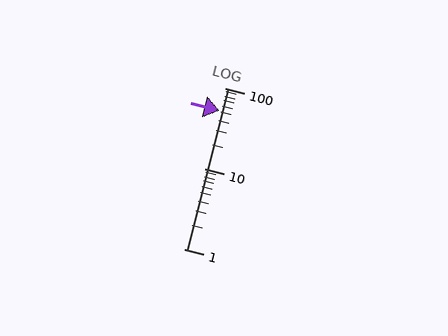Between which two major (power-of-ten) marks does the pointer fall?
The pointer is between 10 and 100.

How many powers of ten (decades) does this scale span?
The scale spans 2 decades, from 1 to 100.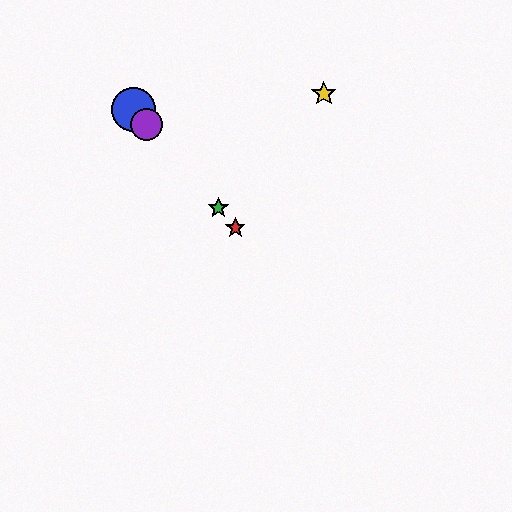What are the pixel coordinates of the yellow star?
The yellow star is at (324, 94).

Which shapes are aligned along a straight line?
The red star, the blue circle, the green star, the purple circle are aligned along a straight line.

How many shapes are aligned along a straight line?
4 shapes (the red star, the blue circle, the green star, the purple circle) are aligned along a straight line.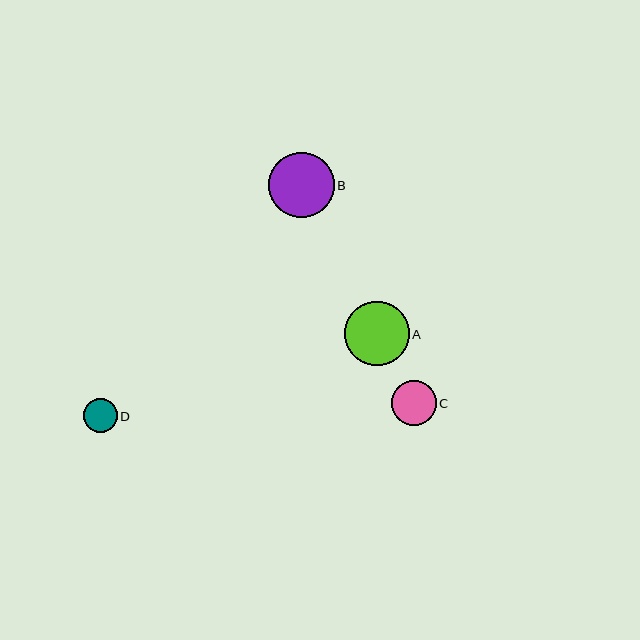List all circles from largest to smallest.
From largest to smallest: B, A, C, D.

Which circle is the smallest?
Circle D is the smallest with a size of approximately 34 pixels.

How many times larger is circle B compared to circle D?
Circle B is approximately 1.9 times the size of circle D.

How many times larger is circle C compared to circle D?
Circle C is approximately 1.3 times the size of circle D.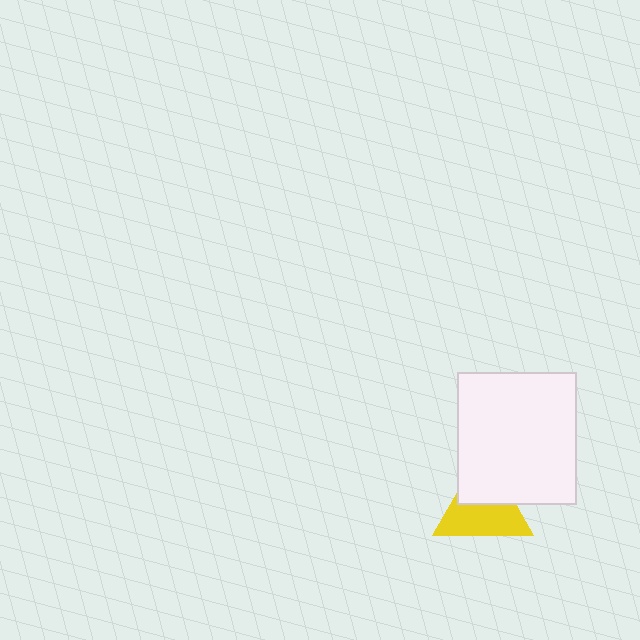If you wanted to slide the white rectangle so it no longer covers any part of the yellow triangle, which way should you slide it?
Slide it up — that is the most direct way to separate the two shapes.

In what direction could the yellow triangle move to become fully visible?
The yellow triangle could move down. That would shift it out from behind the white rectangle entirely.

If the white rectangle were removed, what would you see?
You would see the complete yellow triangle.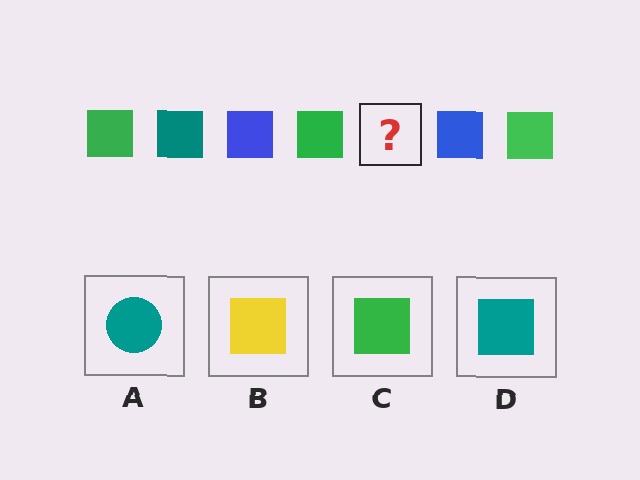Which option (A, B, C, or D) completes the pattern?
D.